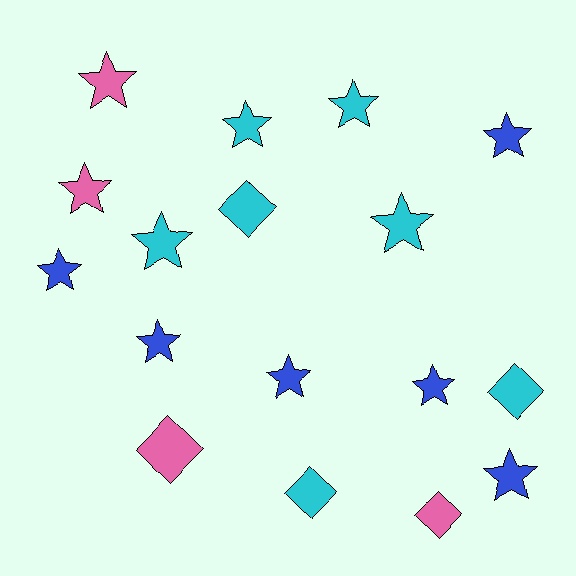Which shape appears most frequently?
Star, with 12 objects.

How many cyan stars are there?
There are 4 cyan stars.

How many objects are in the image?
There are 17 objects.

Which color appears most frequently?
Cyan, with 7 objects.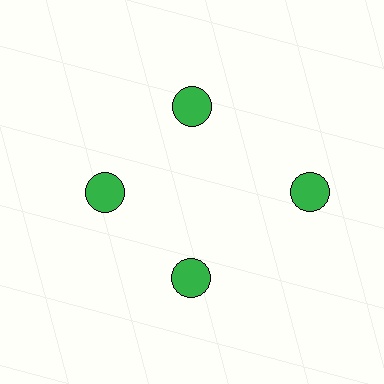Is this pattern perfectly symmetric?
No. The 4 green circles are arranged in a ring, but one element near the 3 o'clock position is pushed outward from the center, breaking the 4-fold rotational symmetry.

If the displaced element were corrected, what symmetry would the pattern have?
It would have 4-fold rotational symmetry — the pattern would map onto itself every 90 degrees.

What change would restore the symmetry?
The symmetry would be restored by moving it inward, back onto the ring so that all 4 circles sit at equal angles and equal distance from the center.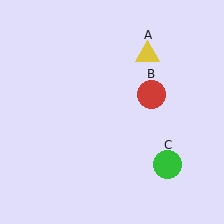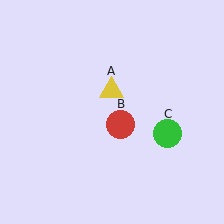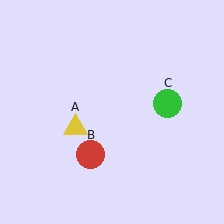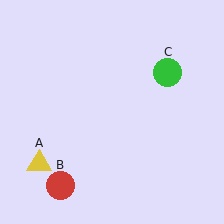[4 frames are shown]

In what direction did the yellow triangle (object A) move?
The yellow triangle (object A) moved down and to the left.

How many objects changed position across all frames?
3 objects changed position: yellow triangle (object A), red circle (object B), green circle (object C).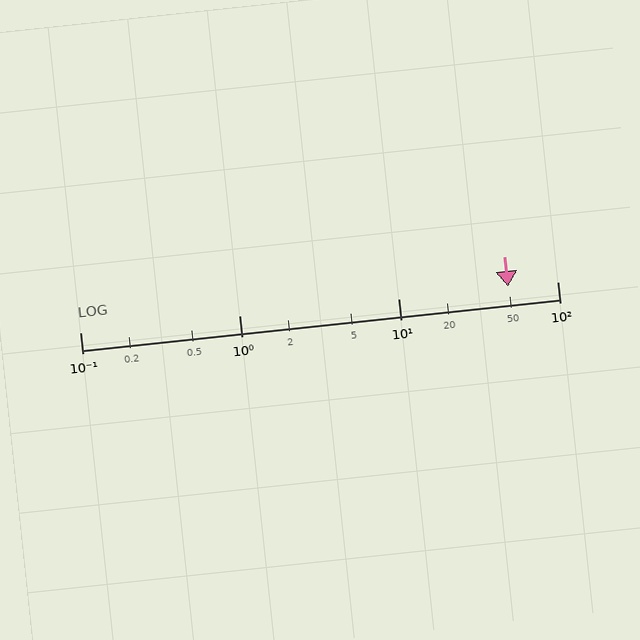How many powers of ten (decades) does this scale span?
The scale spans 3 decades, from 0.1 to 100.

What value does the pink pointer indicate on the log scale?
The pointer indicates approximately 49.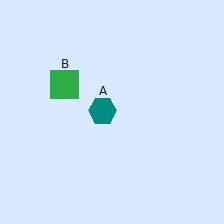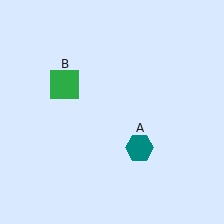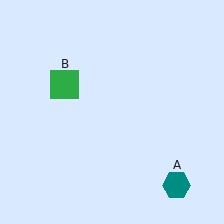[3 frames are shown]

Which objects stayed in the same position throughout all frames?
Green square (object B) remained stationary.